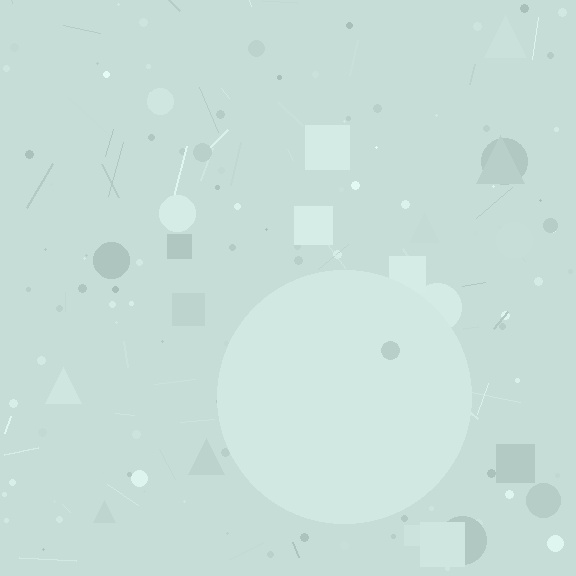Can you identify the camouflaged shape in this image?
The camouflaged shape is a circle.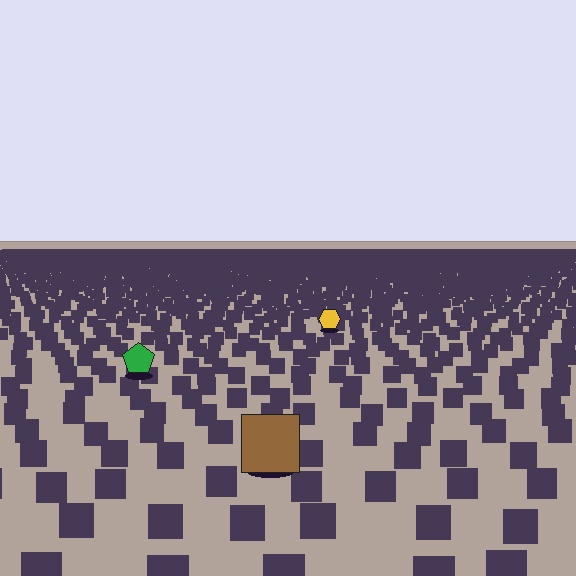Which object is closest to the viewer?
The brown square is closest. The texture marks near it are larger and more spread out.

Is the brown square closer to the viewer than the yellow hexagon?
Yes. The brown square is closer — you can tell from the texture gradient: the ground texture is coarser near it.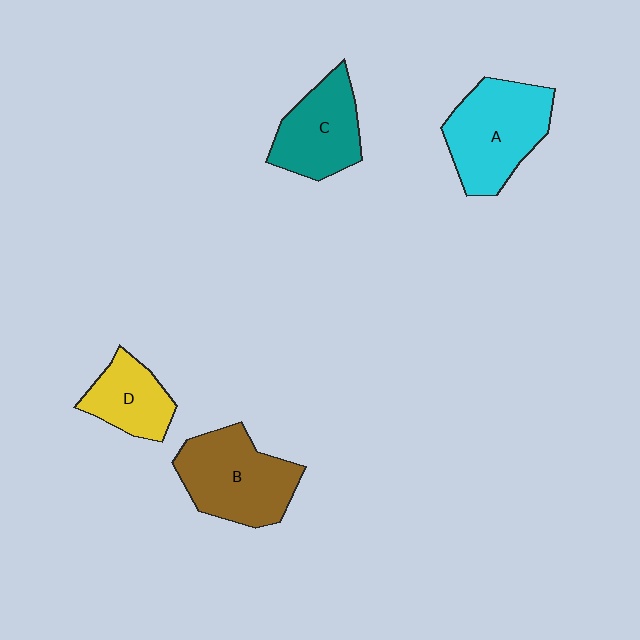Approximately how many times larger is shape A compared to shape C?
Approximately 1.3 times.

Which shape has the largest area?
Shape A (cyan).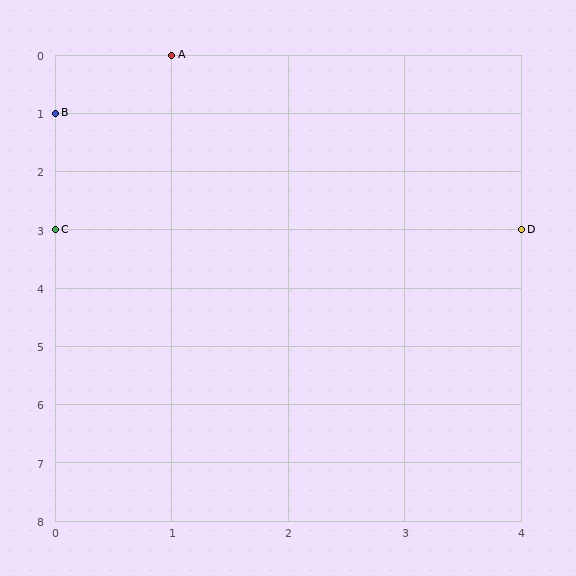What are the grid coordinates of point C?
Point C is at grid coordinates (0, 3).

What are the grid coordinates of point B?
Point B is at grid coordinates (0, 1).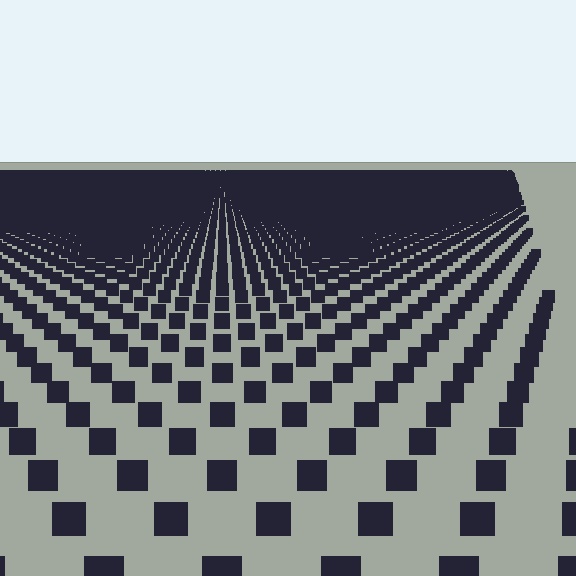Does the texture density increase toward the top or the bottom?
Density increases toward the top.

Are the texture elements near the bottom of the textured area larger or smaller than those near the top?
Larger. Near the bottom, elements are closer to the viewer and appear at a bigger on-screen size.